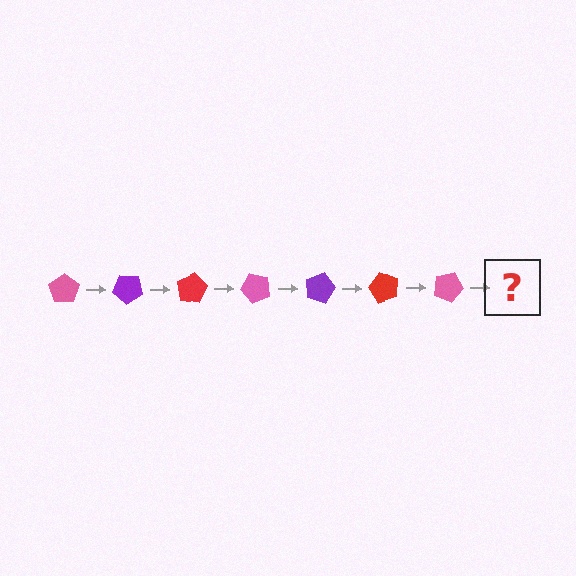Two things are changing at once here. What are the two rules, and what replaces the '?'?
The two rules are that it rotates 40 degrees each step and the color cycles through pink, purple, and red. The '?' should be a purple pentagon, rotated 280 degrees from the start.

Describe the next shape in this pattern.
It should be a purple pentagon, rotated 280 degrees from the start.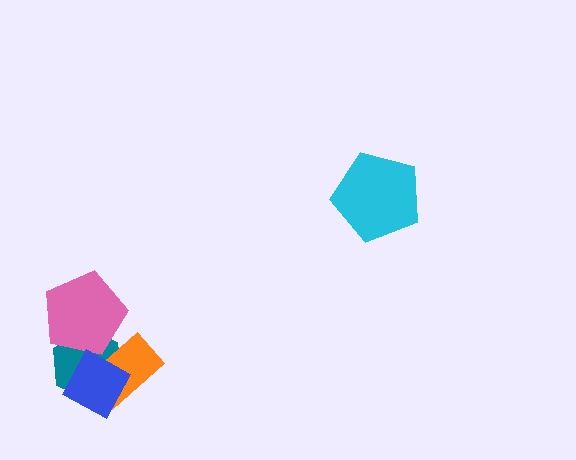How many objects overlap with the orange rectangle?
3 objects overlap with the orange rectangle.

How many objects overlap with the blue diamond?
3 objects overlap with the blue diamond.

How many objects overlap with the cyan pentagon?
0 objects overlap with the cyan pentagon.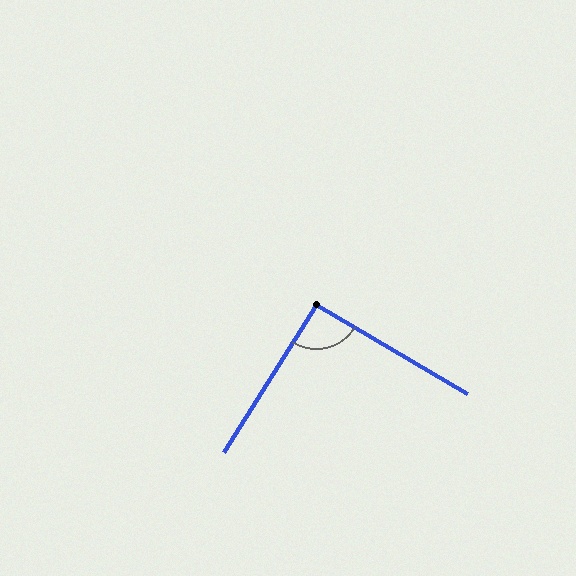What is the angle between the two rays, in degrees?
Approximately 92 degrees.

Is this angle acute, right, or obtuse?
It is approximately a right angle.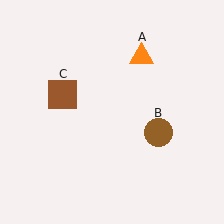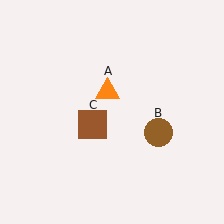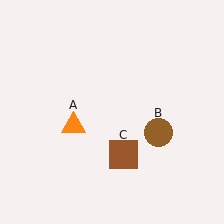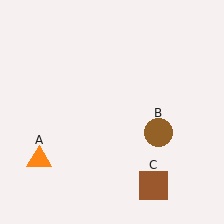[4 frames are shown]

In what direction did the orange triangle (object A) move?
The orange triangle (object A) moved down and to the left.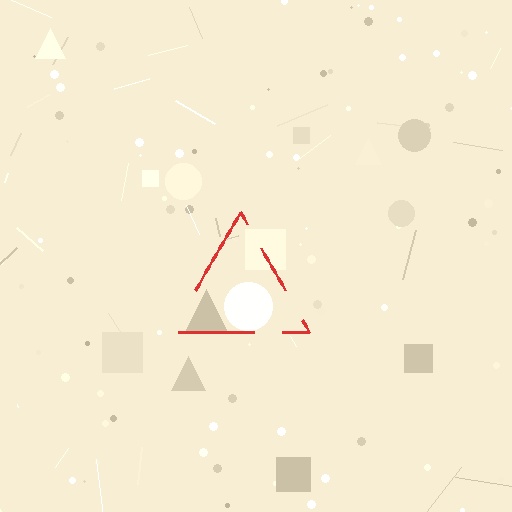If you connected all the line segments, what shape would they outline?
They would outline a triangle.